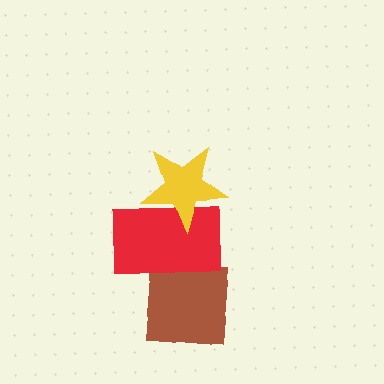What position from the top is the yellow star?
The yellow star is 1st from the top.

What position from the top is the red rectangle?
The red rectangle is 2nd from the top.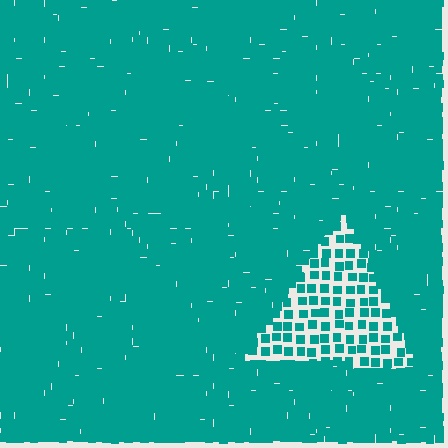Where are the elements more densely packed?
The elements are more densely packed outside the triangle boundary.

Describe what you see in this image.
The image contains small teal elements arranged at two different densities. A triangle-shaped region is visible where the elements are less densely packed than the surrounding area.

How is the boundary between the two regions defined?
The boundary is defined by a change in element density (approximately 2.8x ratio). All elements are the same color, size, and shape.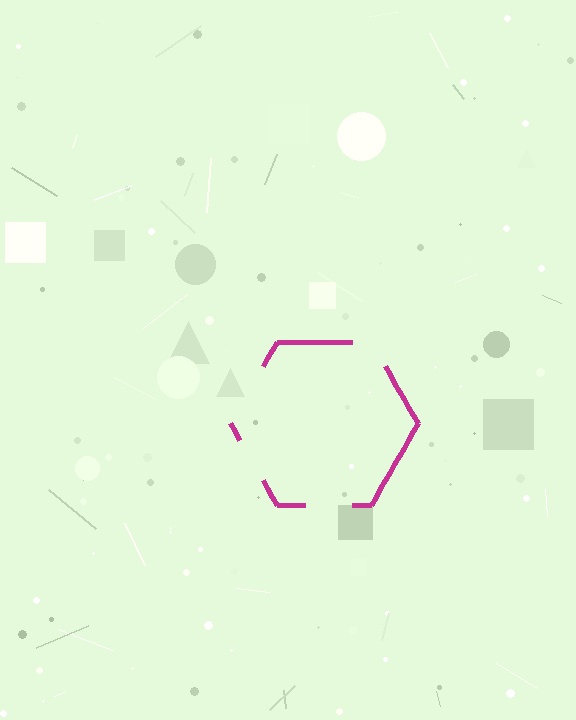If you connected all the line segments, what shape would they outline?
They would outline a hexagon.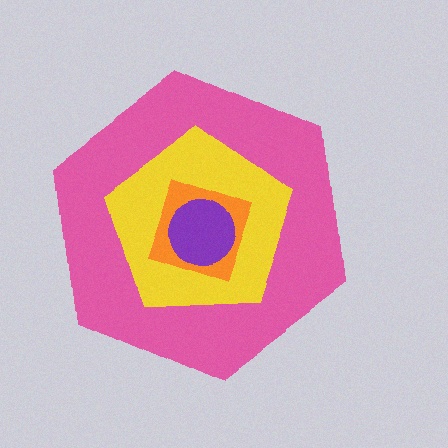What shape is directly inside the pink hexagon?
The yellow pentagon.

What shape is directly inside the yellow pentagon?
The orange square.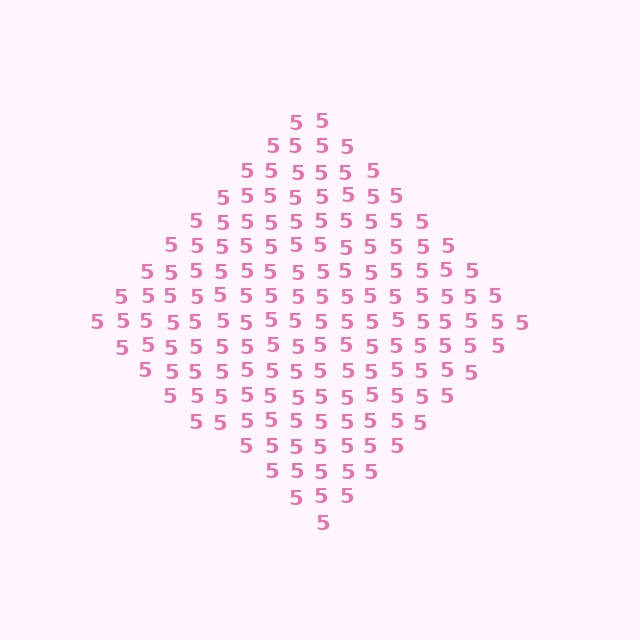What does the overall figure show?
The overall figure shows a diamond.